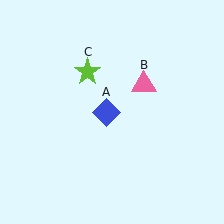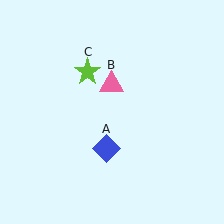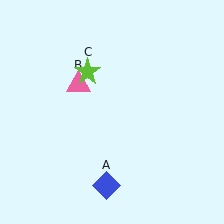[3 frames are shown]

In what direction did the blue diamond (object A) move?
The blue diamond (object A) moved down.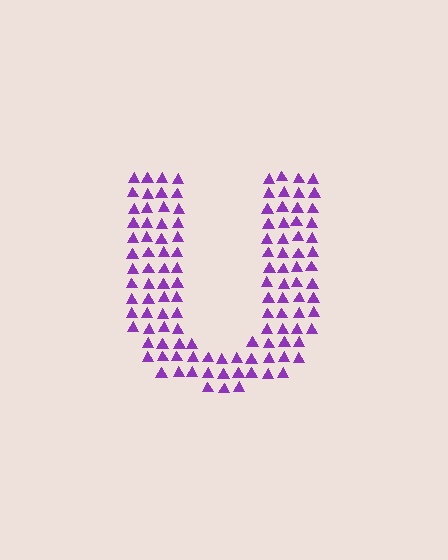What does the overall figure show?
The overall figure shows the letter U.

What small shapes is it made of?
It is made of small triangles.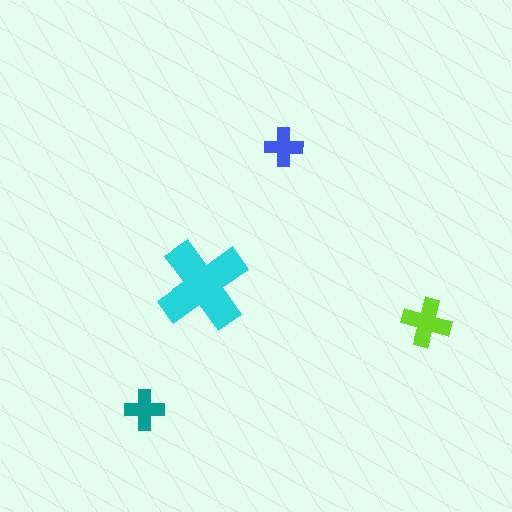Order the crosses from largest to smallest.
the cyan one, the lime one, the teal one, the blue one.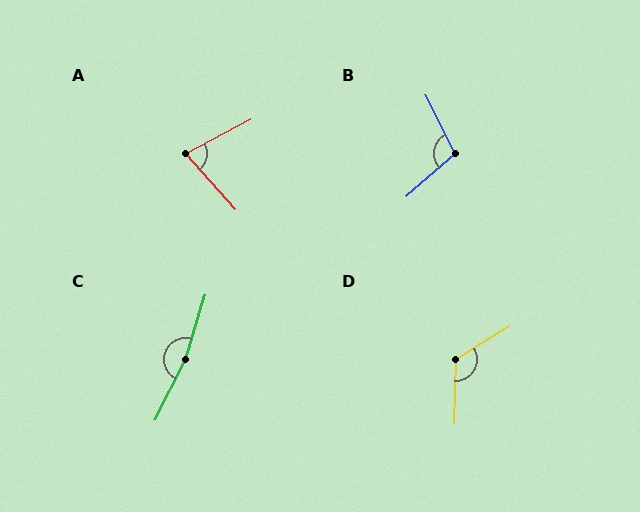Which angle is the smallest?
A, at approximately 76 degrees.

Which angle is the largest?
C, at approximately 169 degrees.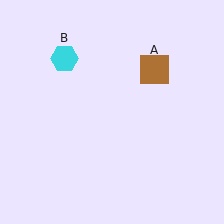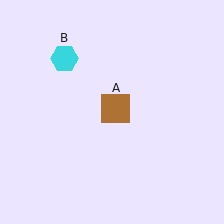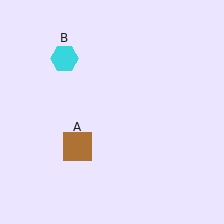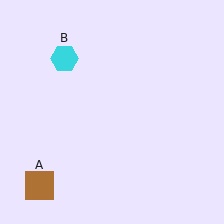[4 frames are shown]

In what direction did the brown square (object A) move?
The brown square (object A) moved down and to the left.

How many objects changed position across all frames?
1 object changed position: brown square (object A).